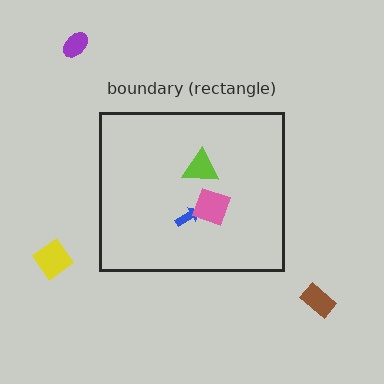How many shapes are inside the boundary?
3 inside, 3 outside.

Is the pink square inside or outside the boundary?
Inside.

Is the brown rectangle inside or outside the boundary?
Outside.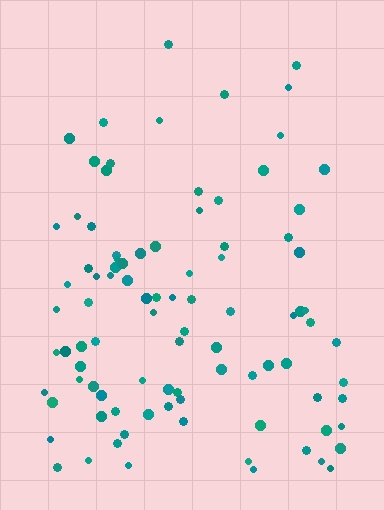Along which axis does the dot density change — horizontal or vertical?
Vertical.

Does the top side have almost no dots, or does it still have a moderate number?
Still a moderate number, just noticeably fewer than the bottom.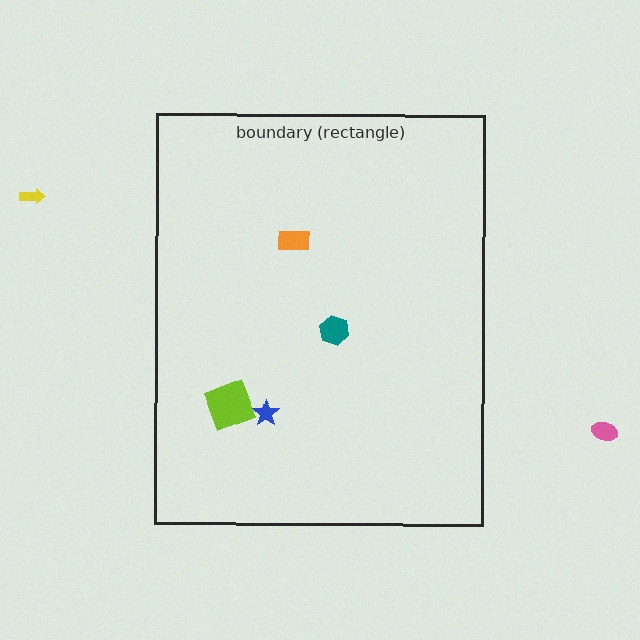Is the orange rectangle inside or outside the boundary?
Inside.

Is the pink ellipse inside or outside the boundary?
Outside.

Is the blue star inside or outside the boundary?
Inside.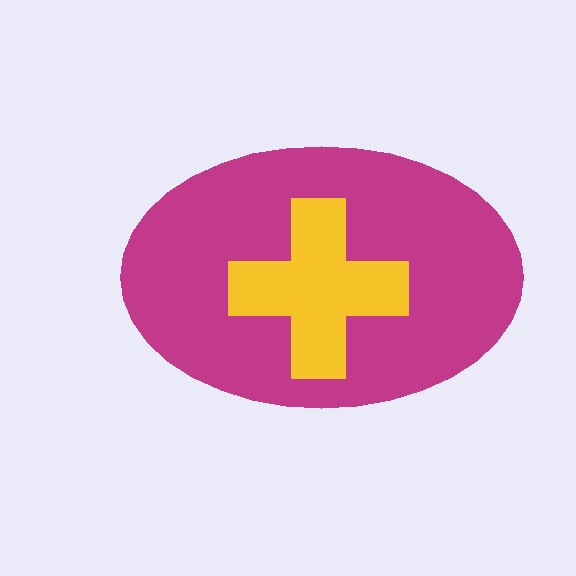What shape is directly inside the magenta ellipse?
The yellow cross.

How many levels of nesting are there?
2.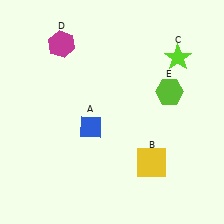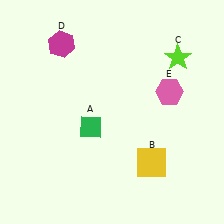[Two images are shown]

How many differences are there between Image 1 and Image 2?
There are 2 differences between the two images.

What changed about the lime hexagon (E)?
In Image 1, E is lime. In Image 2, it changed to pink.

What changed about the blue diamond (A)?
In Image 1, A is blue. In Image 2, it changed to green.